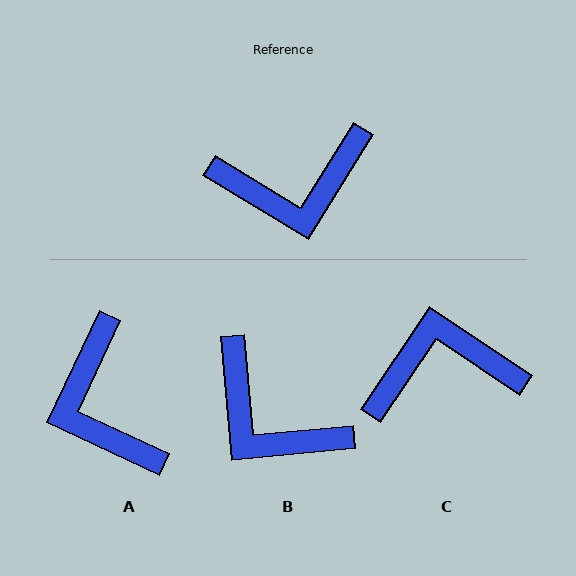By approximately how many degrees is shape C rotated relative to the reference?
Approximately 178 degrees counter-clockwise.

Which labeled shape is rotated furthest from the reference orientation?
C, about 178 degrees away.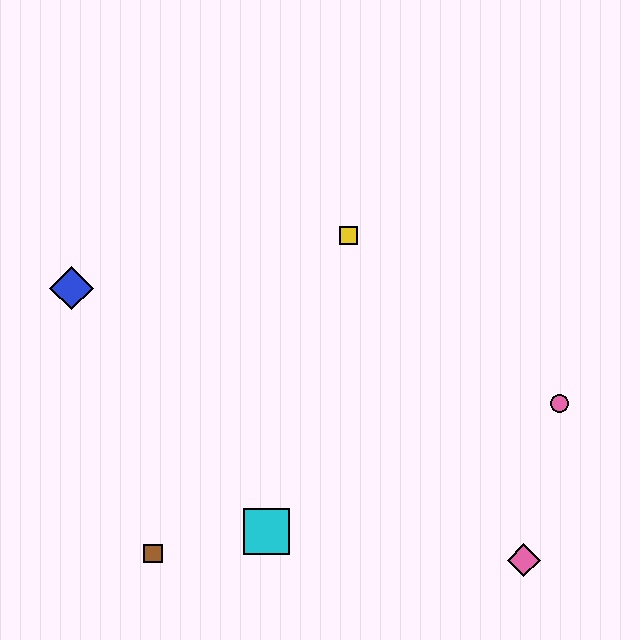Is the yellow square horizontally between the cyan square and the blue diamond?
No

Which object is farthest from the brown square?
The pink circle is farthest from the brown square.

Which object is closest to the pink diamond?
The pink circle is closest to the pink diamond.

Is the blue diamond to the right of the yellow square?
No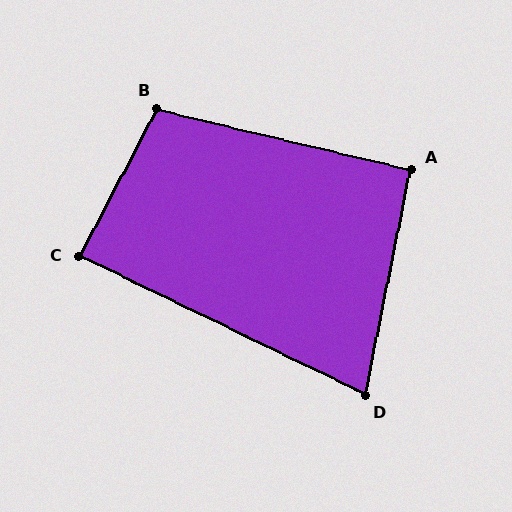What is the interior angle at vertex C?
Approximately 88 degrees (approximately right).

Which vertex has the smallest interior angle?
D, at approximately 75 degrees.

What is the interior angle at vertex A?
Approximately 92 degrees (approximately right).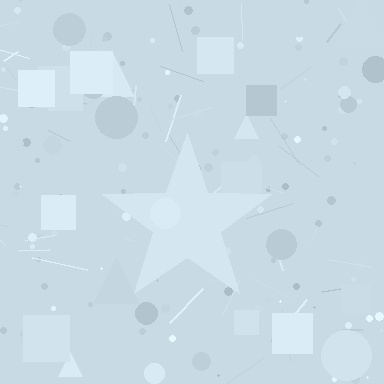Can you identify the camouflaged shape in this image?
The camouflaged shape is a star.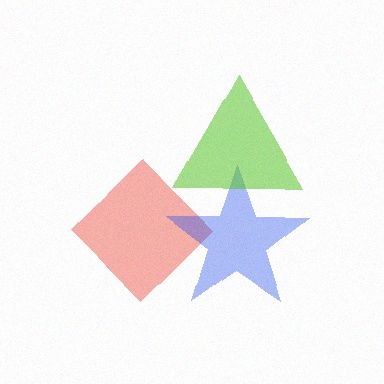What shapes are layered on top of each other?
The layered shapes are: a red diamond, a blue star, a lime triangle.